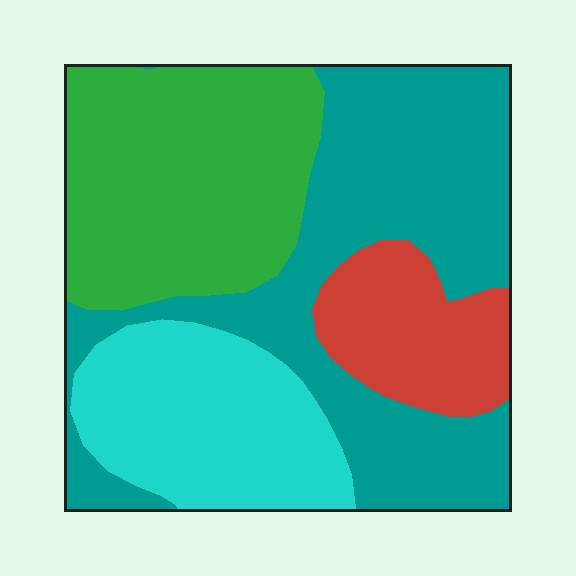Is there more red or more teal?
Teal.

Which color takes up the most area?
Teal, at roughly 40%.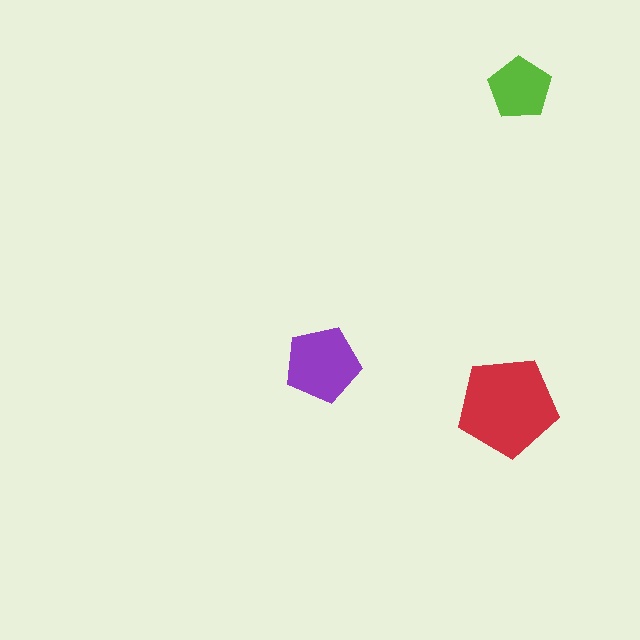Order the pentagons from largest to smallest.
the red one, the purple one, the lime one.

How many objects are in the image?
There are 3 objects in the image.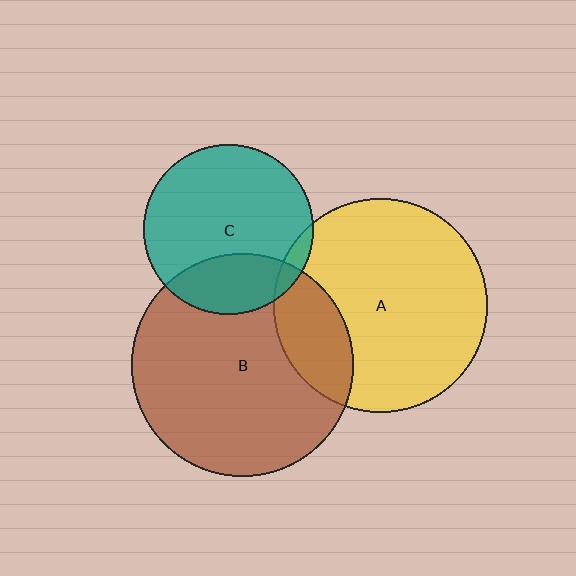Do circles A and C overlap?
Yes.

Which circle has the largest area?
Circle B (brown).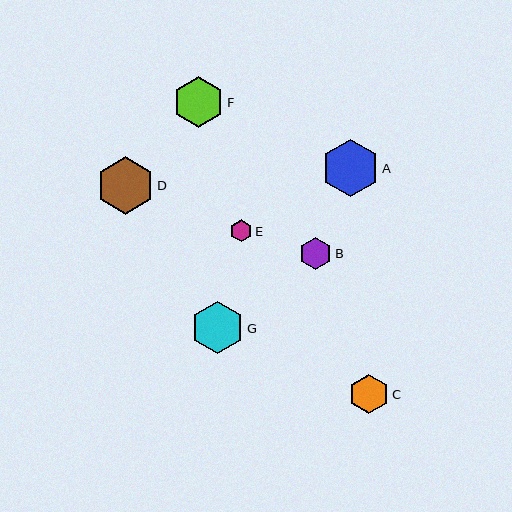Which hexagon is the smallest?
Hexagon E is the smallest with a size of approximately 22 pixels.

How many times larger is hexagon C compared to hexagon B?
Hexagon C is approximately 1.2 times the size of hexagon B.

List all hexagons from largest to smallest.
From largest to smallest: A, D, G, F, C, B, E.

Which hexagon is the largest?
Hexagon A is the largest with a size of approximately 58 pixels.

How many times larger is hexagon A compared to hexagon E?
Hexagon A is approximately 2.6 times the size of hexagon E.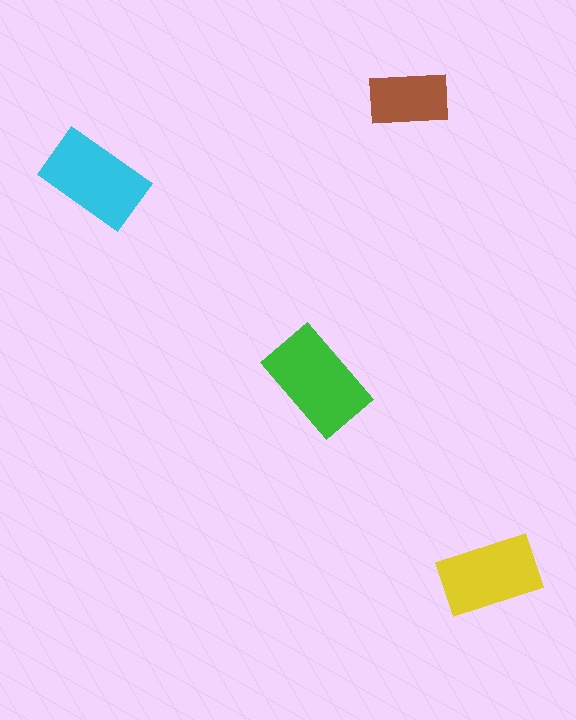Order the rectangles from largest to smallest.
the green one, the cyan one, the yellow one, the brown one.